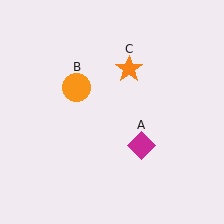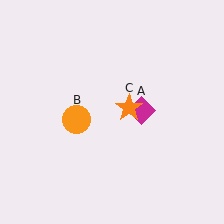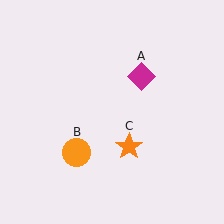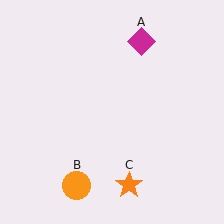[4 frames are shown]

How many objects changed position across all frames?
3 objects changed position: magenta diamond (object A), orange circle (object B), orange star (object C).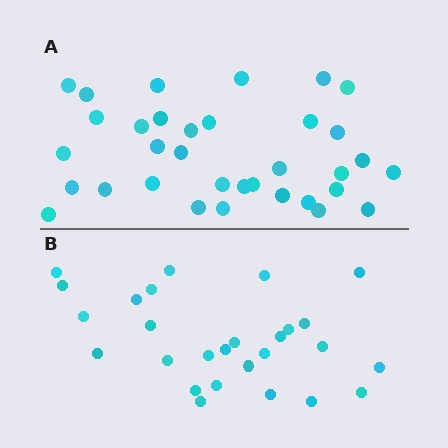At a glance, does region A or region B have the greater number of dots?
Region A (the top region) has more dots.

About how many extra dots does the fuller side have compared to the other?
Region A has roughly 8 or so more dots than region B.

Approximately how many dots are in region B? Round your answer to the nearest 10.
About 30 dots. (The exact count is 27, which rounds to 30.)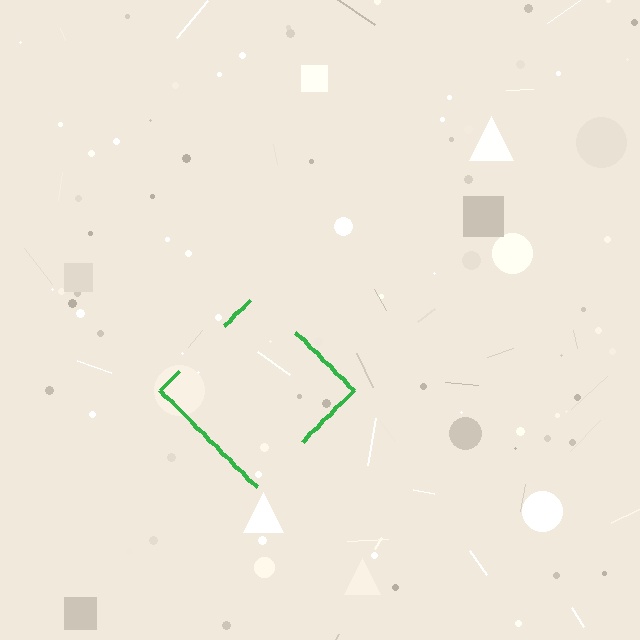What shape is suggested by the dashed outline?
The dashed outline suggests a diamond.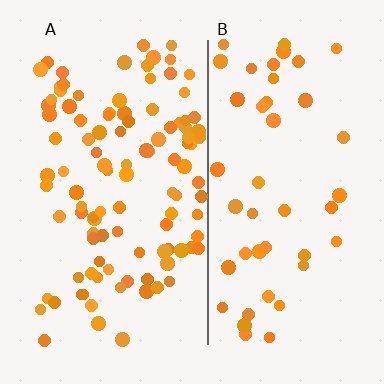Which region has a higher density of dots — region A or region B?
A (the left).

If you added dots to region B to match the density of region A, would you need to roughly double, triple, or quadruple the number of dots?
Approximately double.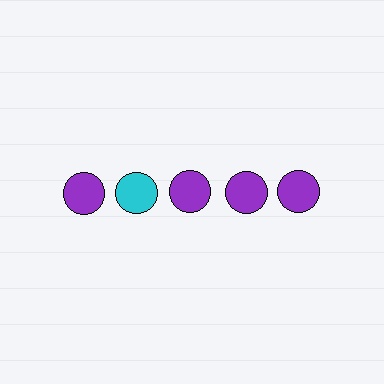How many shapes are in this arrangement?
There are 5 shapes arranged in a grid pattern.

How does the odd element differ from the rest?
It has a different color: cyan instead of purple.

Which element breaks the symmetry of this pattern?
The cyan circle in the top row, second from left column breaks the symmetry. All other shapes are purple circles.